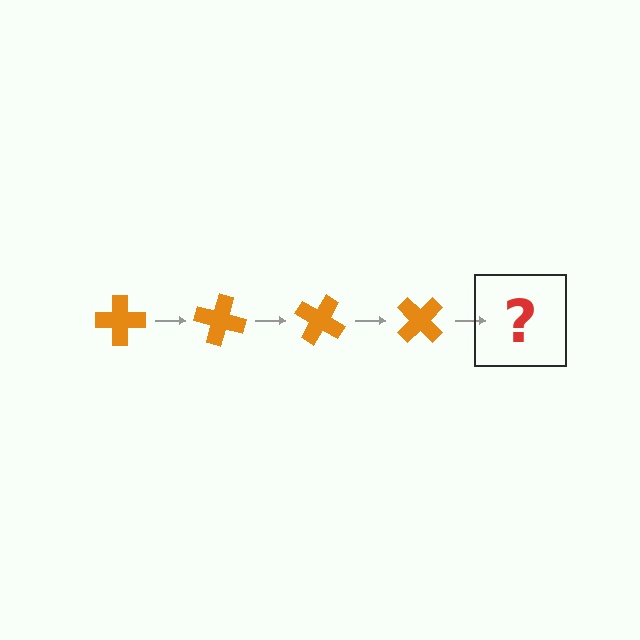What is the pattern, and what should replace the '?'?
The pattern is that the cross rotates 15 degrees each step. The '?' should be an orange cross rotated 60 degrees.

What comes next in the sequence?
The next element should be an orange cross rotated 60 degrees.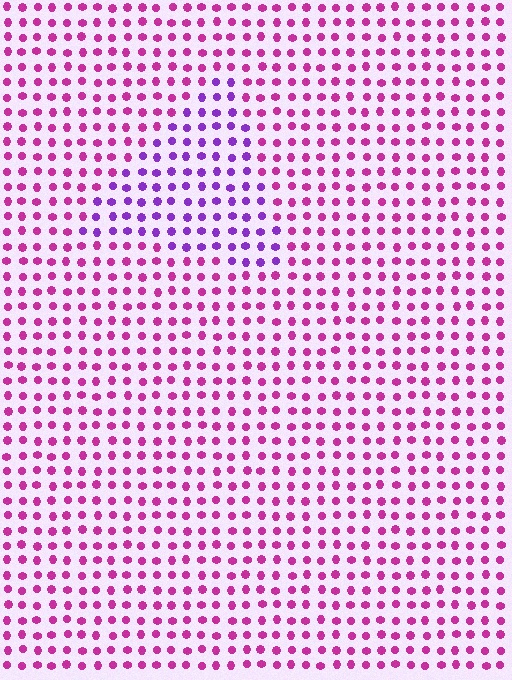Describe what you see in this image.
The image is filled with small magenta elements in a uniform arrangement. A triangle-shaped region is visible where the elements are tinted to a slightly different hue, forming a subtle color boundary.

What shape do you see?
I see a triangle.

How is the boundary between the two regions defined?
The boundary is defined purely by a slight shift in hue (about 40 degrees). Spacing, size, and orientation are identical on both sides.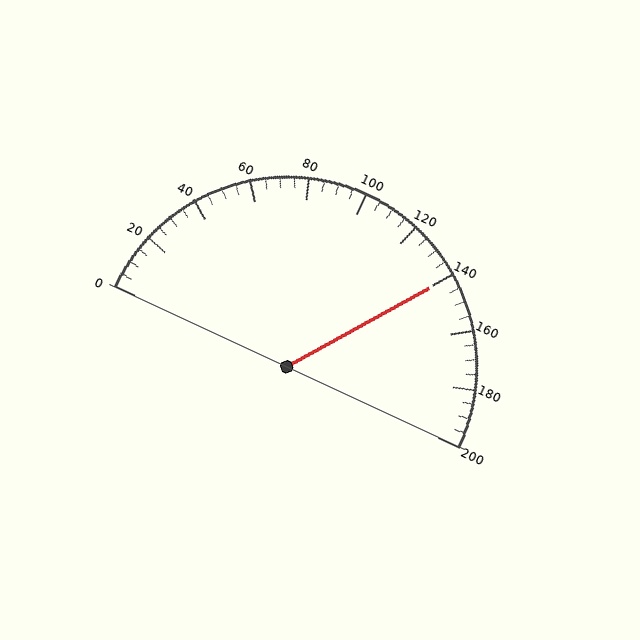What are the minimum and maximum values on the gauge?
The gauge ranges from 0 to 200.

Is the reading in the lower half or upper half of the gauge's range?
The reading is in the upper half of the range (0 to 200).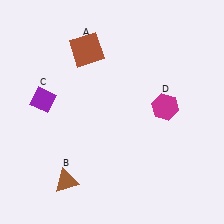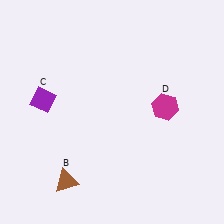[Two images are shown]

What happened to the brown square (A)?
The brown square (A) was removed in Image 2. It was in the top-left area of Image 1.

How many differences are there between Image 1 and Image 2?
There is 1 difference between the two images.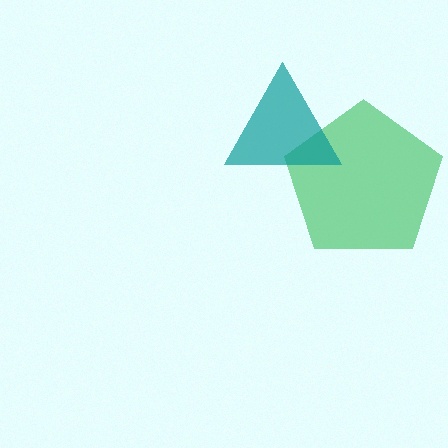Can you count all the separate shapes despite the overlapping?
Yes, there are 2 separate shapes.